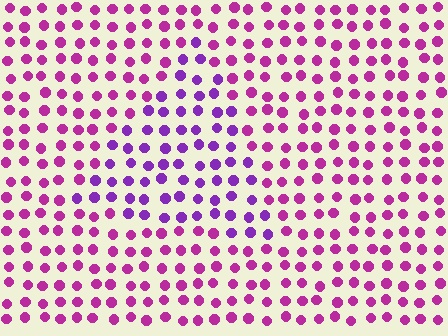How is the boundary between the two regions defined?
The boundary is defined purely by a slight shift in hue (about 33 degrees). Spacing, size, and orientation are identical on both sides.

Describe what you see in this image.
The image is filled with small magenta elements in a uniform arrangement. A triangle-shaped region is visible where the elements are tinted to a slightly different hue, forming a subtle color boundary.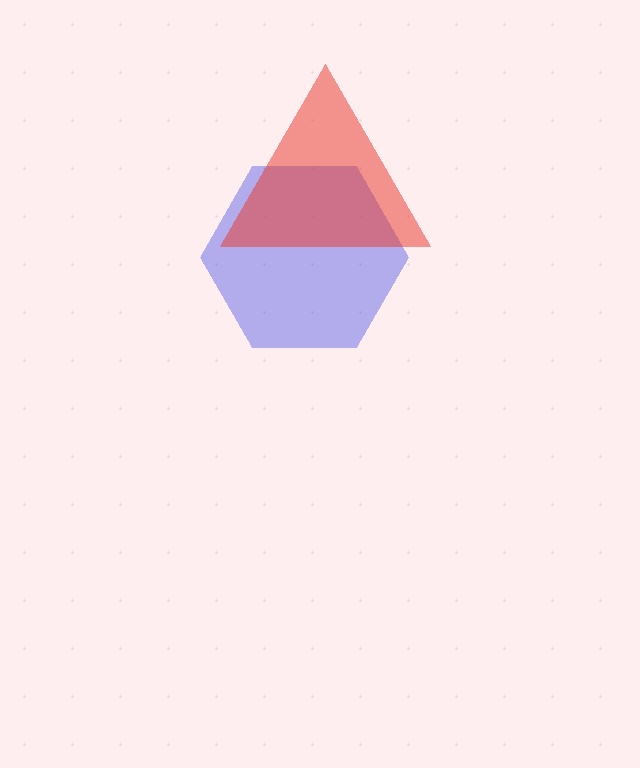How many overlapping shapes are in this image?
There are 2 overlapping shapes in the image.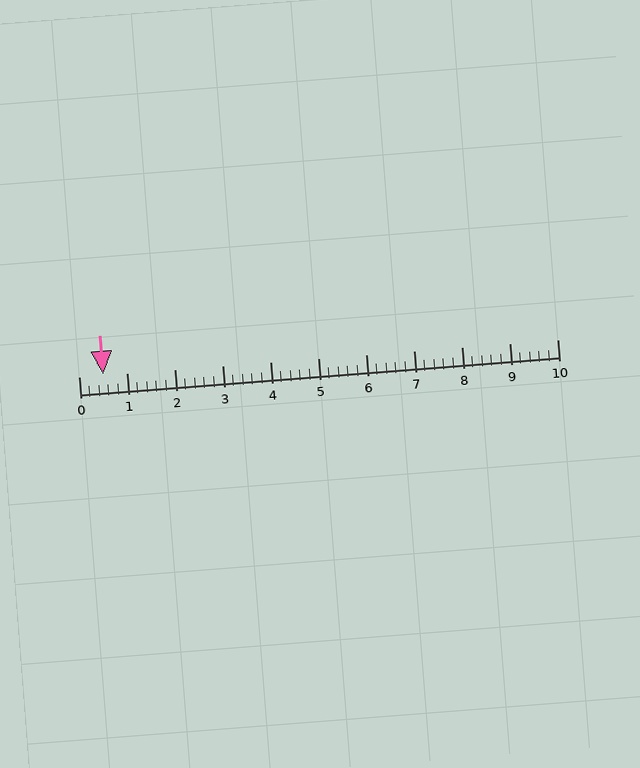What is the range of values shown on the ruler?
The ruler shows values from 0 to 10.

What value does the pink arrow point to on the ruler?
The pink arrow points to approximately 0.5.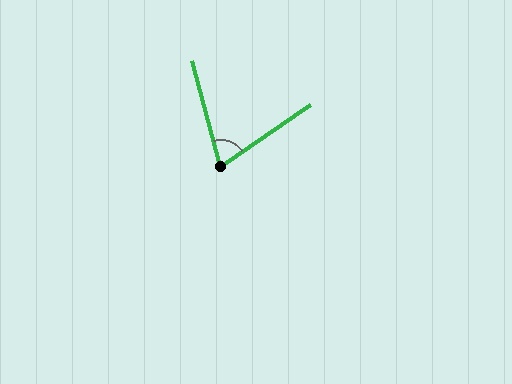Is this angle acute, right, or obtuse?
It is acute.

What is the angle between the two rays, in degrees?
Approximately 71 degrees.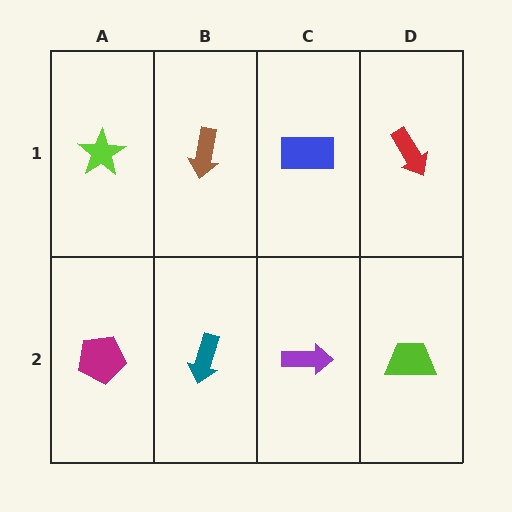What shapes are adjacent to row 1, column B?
A teal arrow (row 2, column B), a lime star (row 1, column A), a blue rectangle (row 1, column C).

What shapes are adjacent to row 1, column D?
A lime trapezoid (row 2, column D), a blue rectangle (row 1, column C).